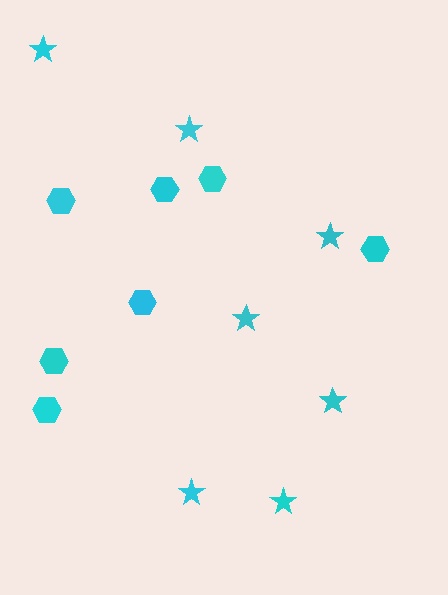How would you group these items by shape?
There are 2 groups: one group of hexagons (7) and one group of stars (7).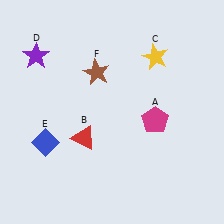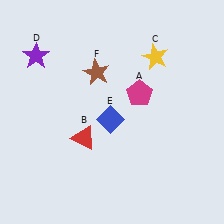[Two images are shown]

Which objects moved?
The objects that moved are: the magenta pentagon (A), the blue diamond (E).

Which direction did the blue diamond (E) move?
The blue diamond (E) moved right.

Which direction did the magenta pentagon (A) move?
The magenta pentagon (A) moved up.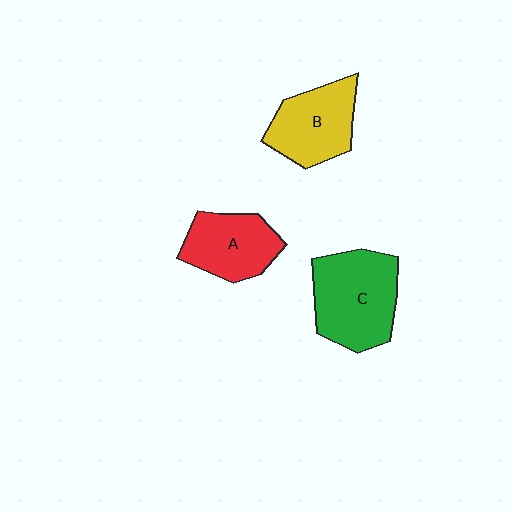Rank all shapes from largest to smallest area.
From largest to smallest: C (green), B (yellow), A (red).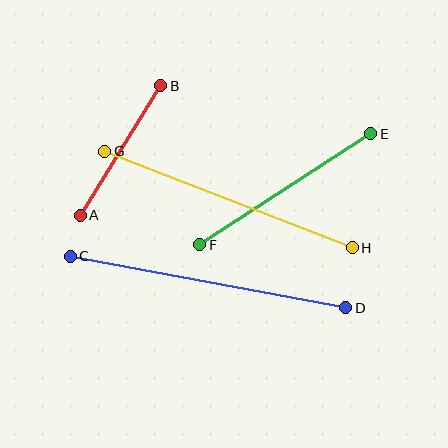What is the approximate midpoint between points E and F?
The midpoint is at approximately (285, 189) pixels.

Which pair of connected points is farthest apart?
Points C and D are farthest apart.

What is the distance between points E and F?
The distance is approximately 204 pixels.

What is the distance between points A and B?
The distance is approximately 152 pixels.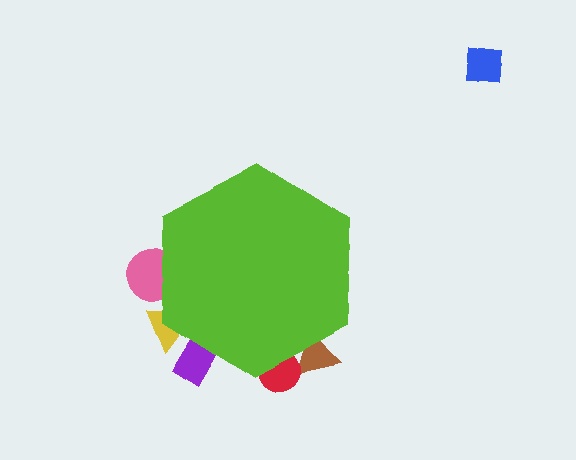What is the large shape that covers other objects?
A lime hexagon.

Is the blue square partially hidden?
No, the blue square is fully visible.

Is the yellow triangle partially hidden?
Yes, the yellow triangle is partially hidden behind the lime hexagon.